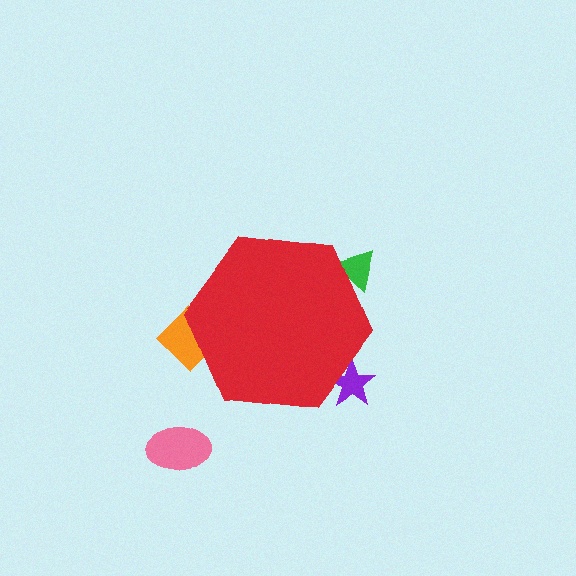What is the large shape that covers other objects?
A red hexagon.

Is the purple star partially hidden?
Yes, the purple star is partially hidden behind the red hexagon.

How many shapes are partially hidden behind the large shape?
3 shapes are partially hidden.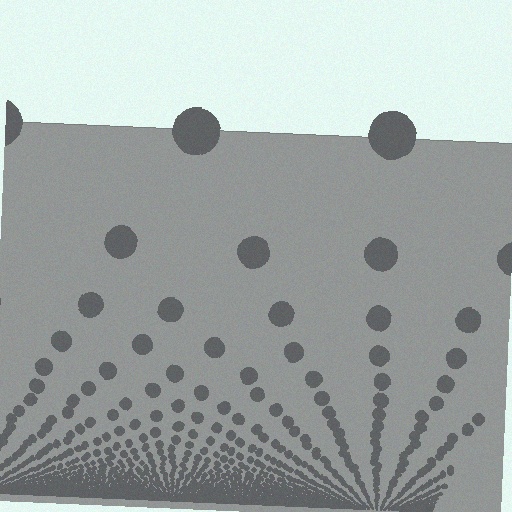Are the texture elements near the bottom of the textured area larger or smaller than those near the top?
Smaller. The gradient is inverted — elements near the bottom are smaller and denser.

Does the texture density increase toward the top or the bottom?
Density increases toward the bottom.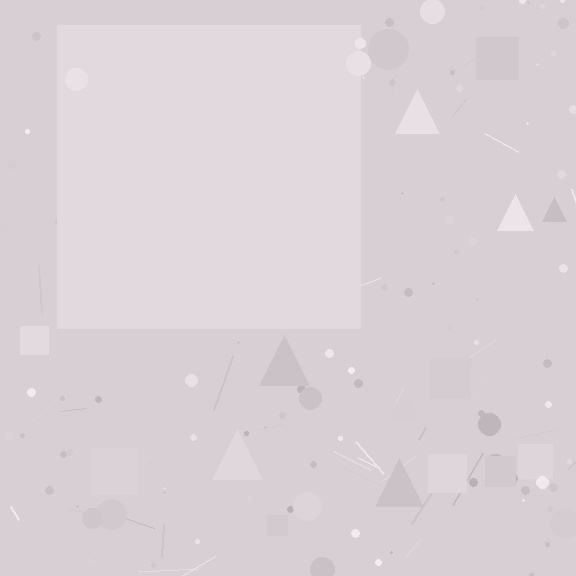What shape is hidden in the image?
A square is hidden in the image.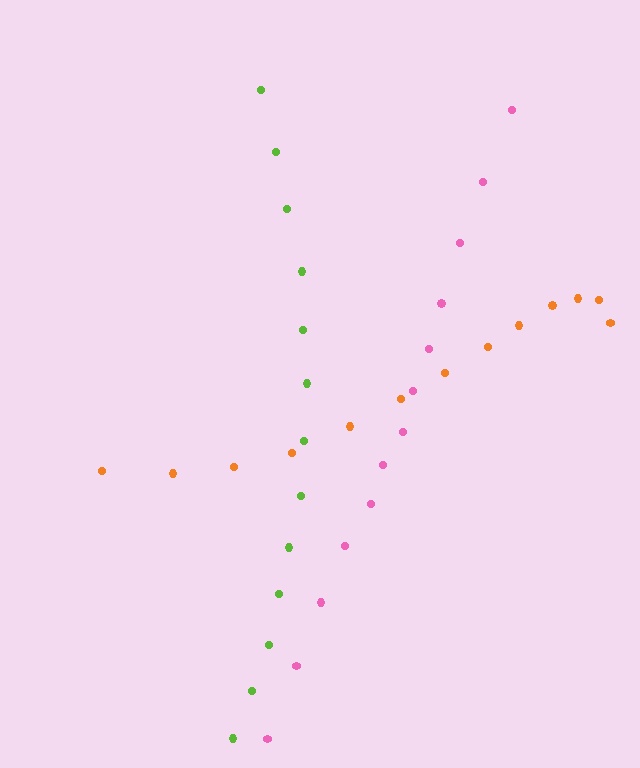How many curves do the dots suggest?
There are 3 distinct paths.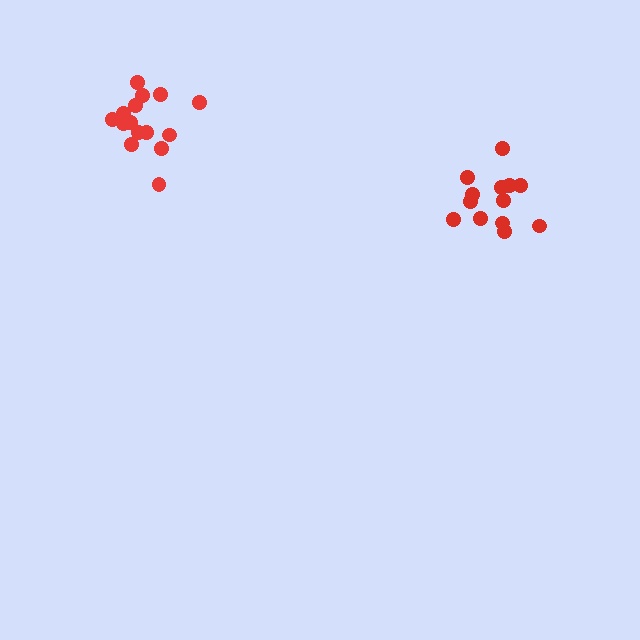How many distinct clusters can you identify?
There are 2 distinct clusters.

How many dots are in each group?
Group 1: 15 dots, Group 2: 13 dots (28 total).